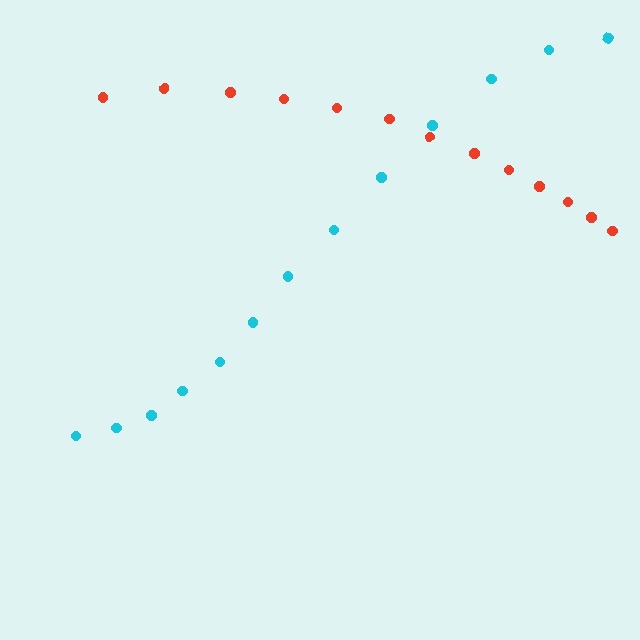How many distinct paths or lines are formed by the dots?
There are 2 distinct paths.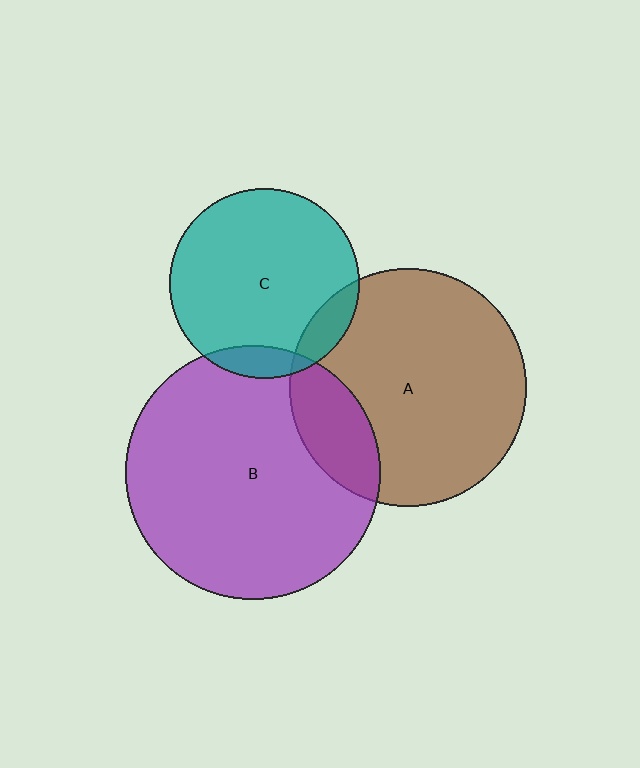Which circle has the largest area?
Circle B (purple).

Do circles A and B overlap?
Yes.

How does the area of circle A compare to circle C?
Approximately 1.6 times.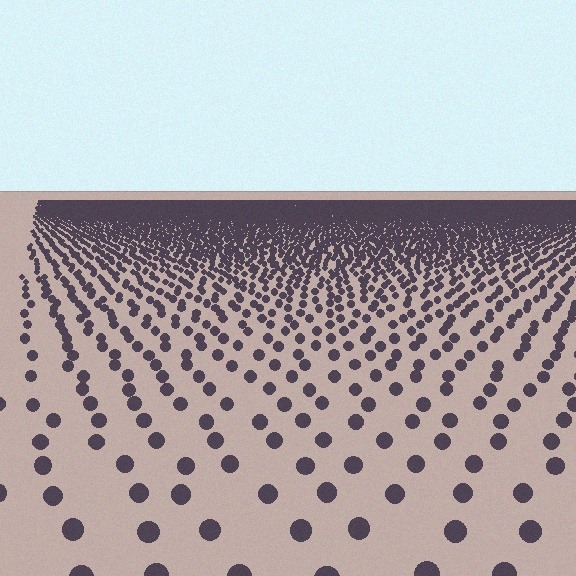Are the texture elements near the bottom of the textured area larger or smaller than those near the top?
Larger. Near the bottom, elements are closer to the viewer and appear at a bigger on-screen size.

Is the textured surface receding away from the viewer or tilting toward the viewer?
The surface is receding away from the viewer. Texture elements get smaller and denser toward the top.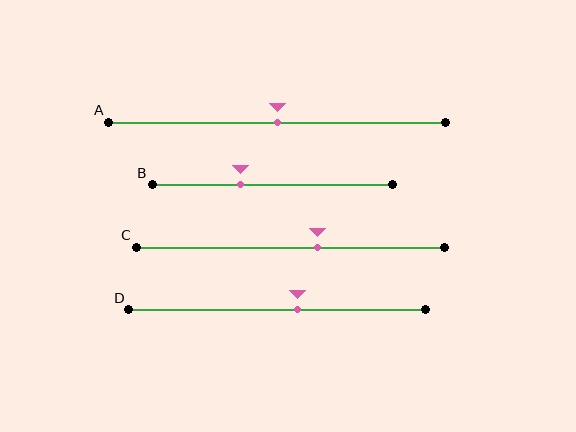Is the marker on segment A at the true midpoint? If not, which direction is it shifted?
Yes, the marker on segment A is at the true midpoint.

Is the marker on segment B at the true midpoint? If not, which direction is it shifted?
No, the marker on segment B is shifted to the left by about 13% of the segment length.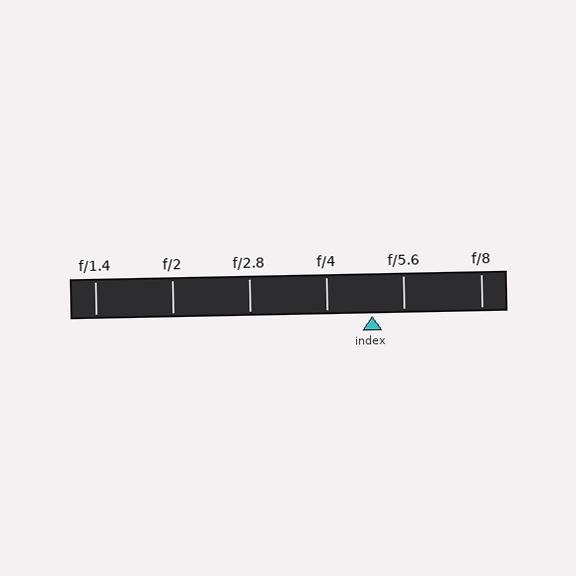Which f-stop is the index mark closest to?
The index mark is closest to f/5.6.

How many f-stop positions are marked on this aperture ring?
There are 6 f-stop positions marked.